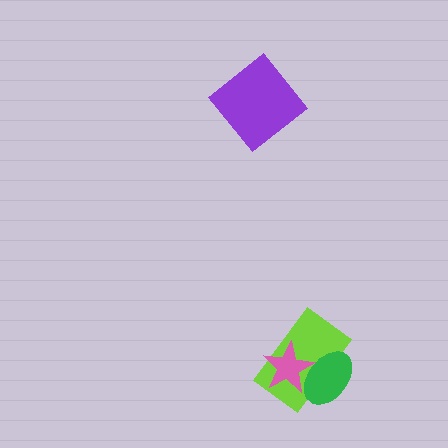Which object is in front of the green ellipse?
The pink star is in front of the green ellipse.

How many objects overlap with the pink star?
2 objects overlap with the pink star.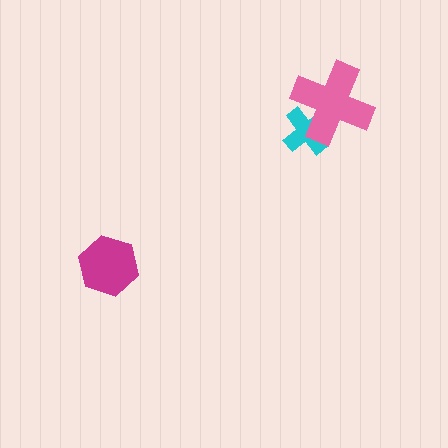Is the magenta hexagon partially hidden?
No, no other shape covers it.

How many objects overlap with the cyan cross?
1 object overlaps with the cyan cross.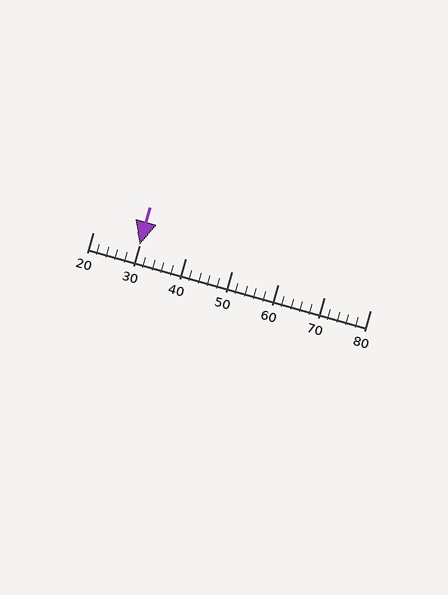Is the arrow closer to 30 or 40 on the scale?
The arrow is closer to 30.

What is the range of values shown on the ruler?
The ruler shows values from 20 to 80.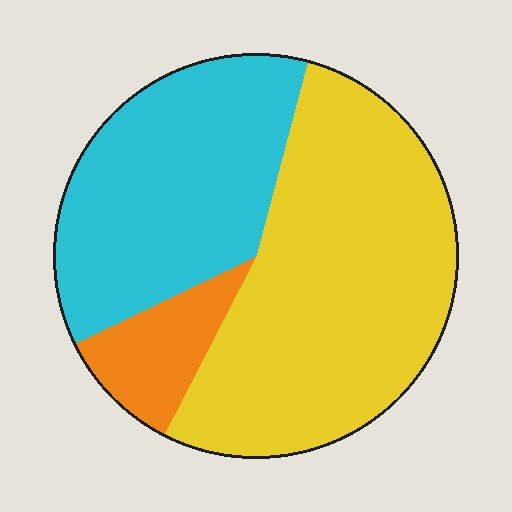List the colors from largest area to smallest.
From largest to smallest: yellow, cyan, orange.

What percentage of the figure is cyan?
Cyan takes up between a third and a half of the figure.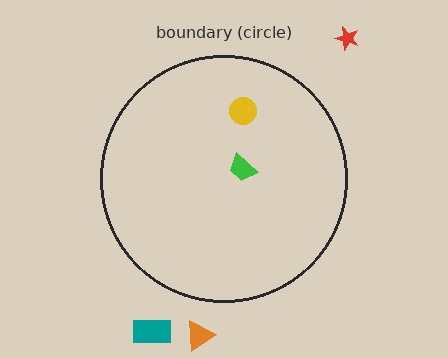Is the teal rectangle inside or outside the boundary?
Outside.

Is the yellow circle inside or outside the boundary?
Inside.